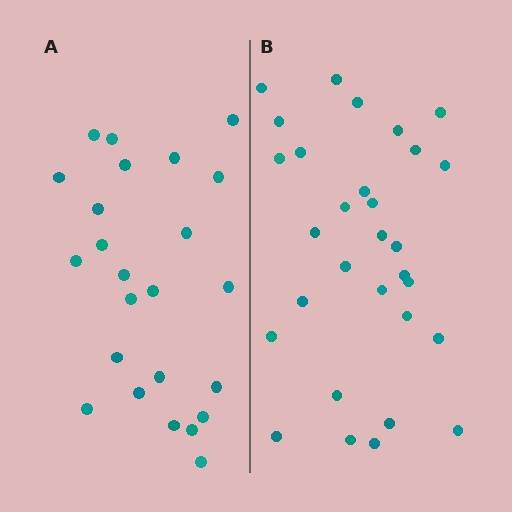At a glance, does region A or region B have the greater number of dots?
Region B (the right region) has more dots.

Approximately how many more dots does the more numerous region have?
Region B has about 6 more dots than region A.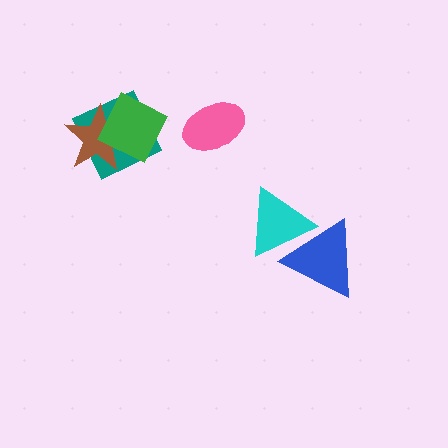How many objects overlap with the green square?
2 objects overlap with the green square.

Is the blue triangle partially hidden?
Yes, it is partially covered by another shape.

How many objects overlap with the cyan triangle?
1 object overlaps with the cyan triangle.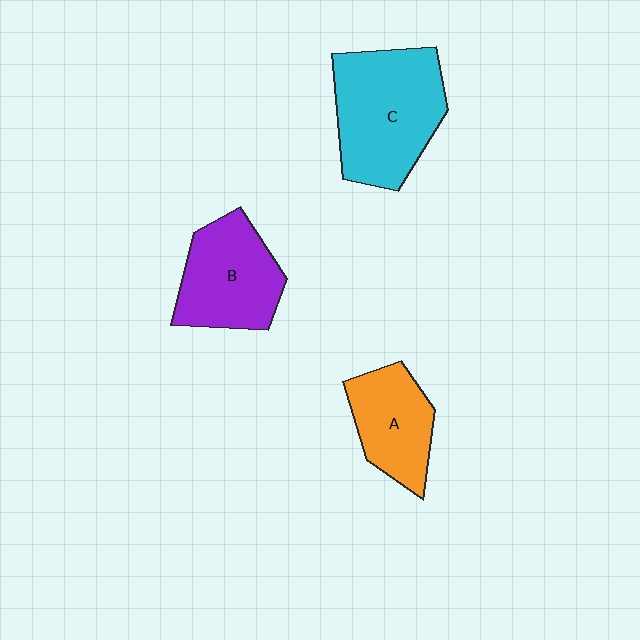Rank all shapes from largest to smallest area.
From largest to smallest: C (cyan), B (purple), A (orange).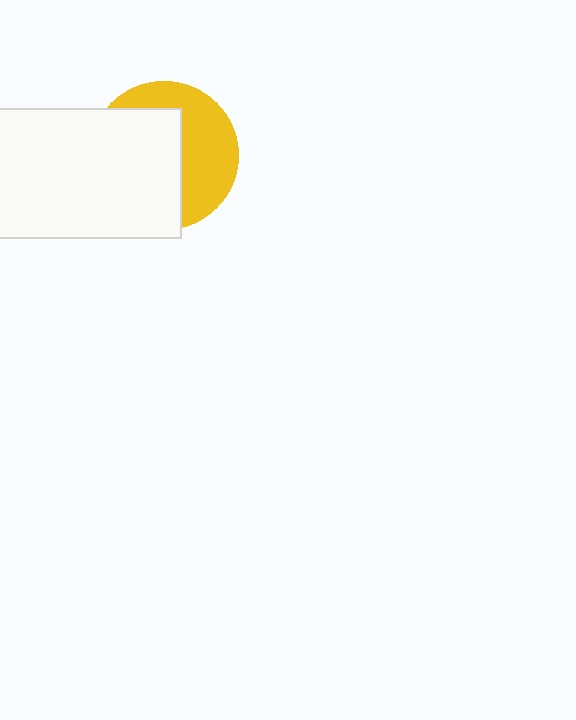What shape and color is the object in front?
The object in front is a white rectangle.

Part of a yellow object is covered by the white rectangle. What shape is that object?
It is a circle.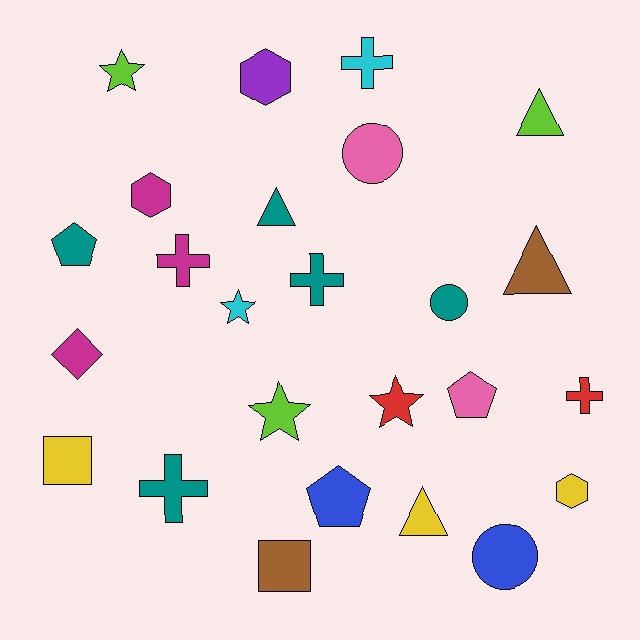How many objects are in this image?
There are 25 objects.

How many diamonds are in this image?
There is 1 diamond.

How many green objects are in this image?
There are no green objects.